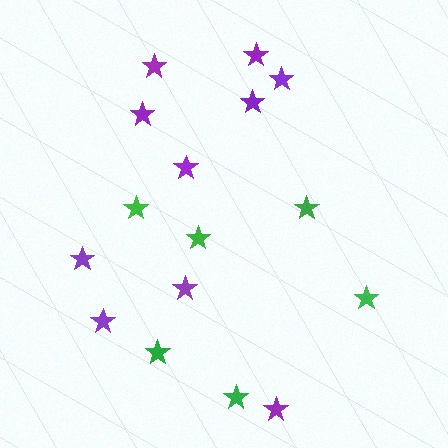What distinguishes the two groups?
There are 2 groups: one group of purple stars (10) and one group of green stars (6).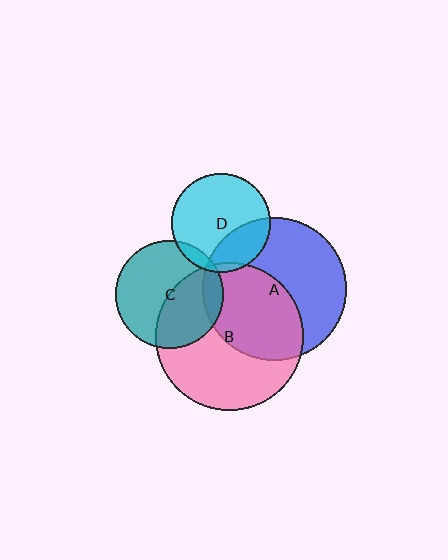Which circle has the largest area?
Circle B (pink).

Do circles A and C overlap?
Yes.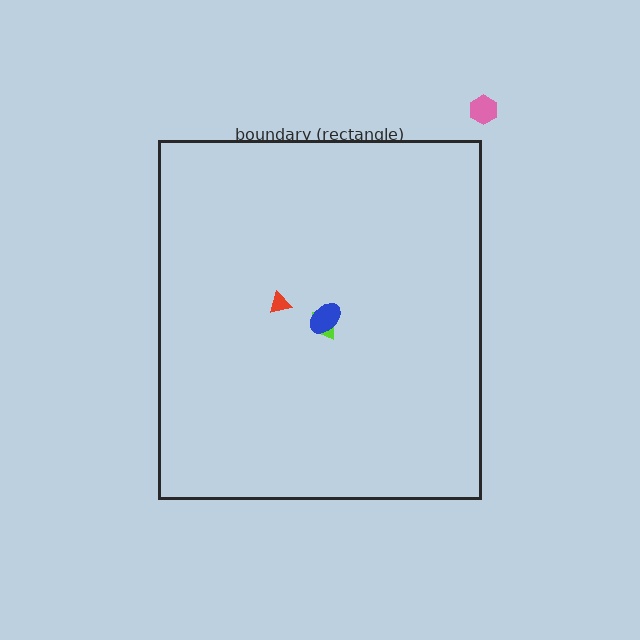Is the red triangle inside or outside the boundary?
Inside.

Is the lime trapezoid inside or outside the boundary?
Inside.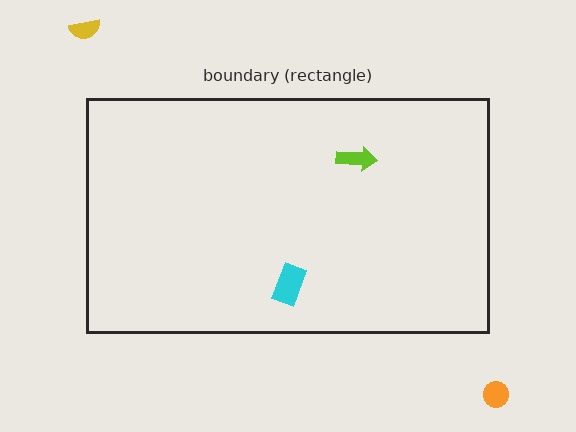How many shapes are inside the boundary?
2 inside, 2 outside.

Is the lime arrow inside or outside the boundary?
Inside.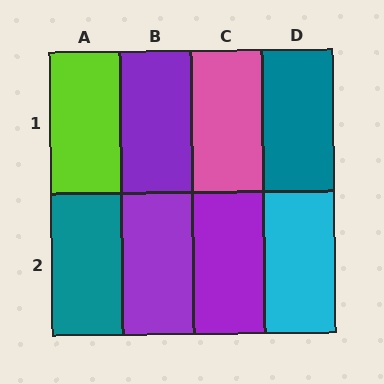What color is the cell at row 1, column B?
Purple.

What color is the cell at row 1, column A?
Lime.